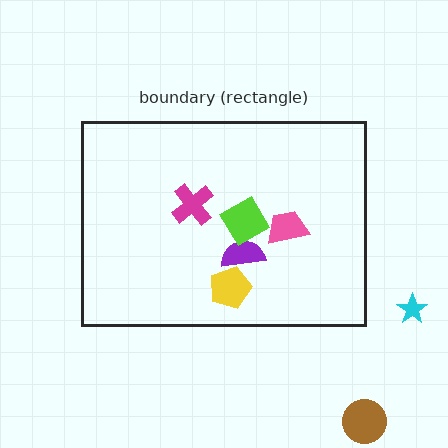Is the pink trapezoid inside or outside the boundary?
Inside.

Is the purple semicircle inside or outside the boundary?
Inside.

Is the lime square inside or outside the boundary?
Inside.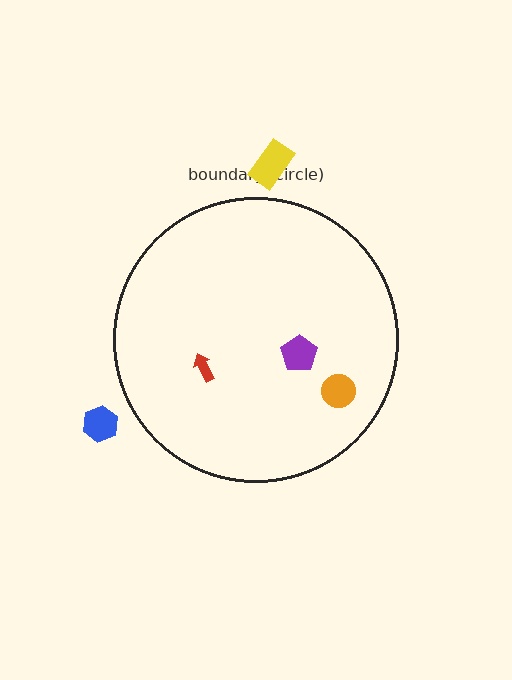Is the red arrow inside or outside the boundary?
Inside.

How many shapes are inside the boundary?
3 inside, 2 outside.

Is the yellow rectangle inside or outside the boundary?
Outside.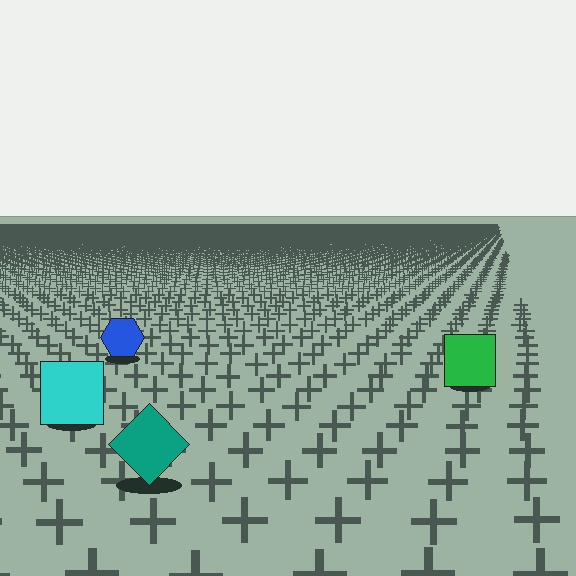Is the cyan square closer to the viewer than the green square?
Yes. The cyan square is closer — you can tell from the texture gradient: the ground texture is coarser near it.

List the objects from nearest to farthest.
From nearest to farthest: the teal diamond, the cyan square, the green square, the blue hexagon.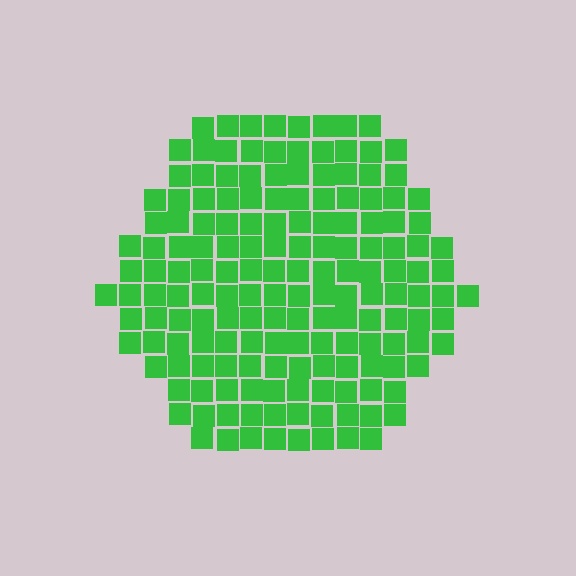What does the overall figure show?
The overall figure shows a hexagon.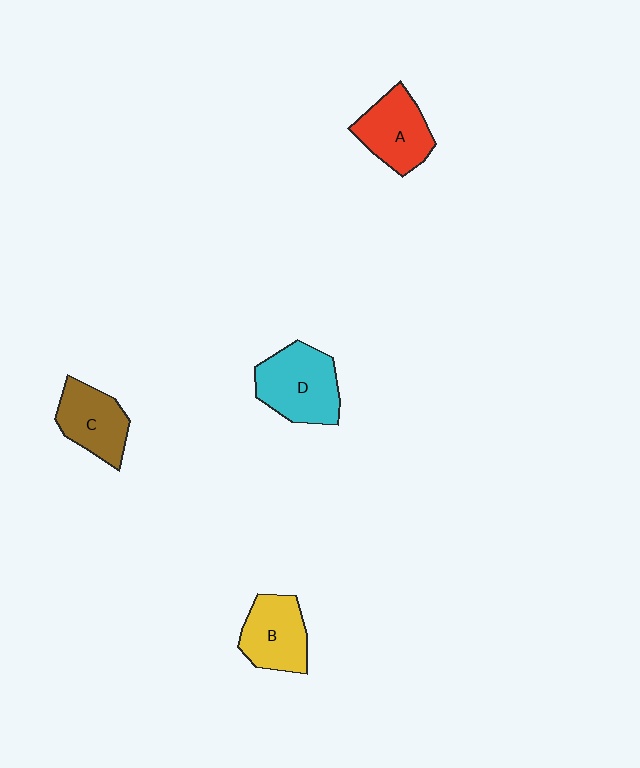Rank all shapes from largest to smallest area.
From largest to smallest: D (cyan), A (red), B (yellow), C (brown).